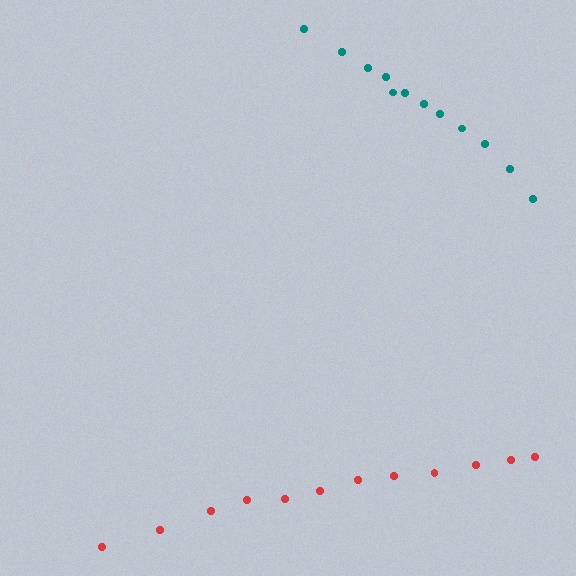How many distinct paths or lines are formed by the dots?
There are 2 distinct paths.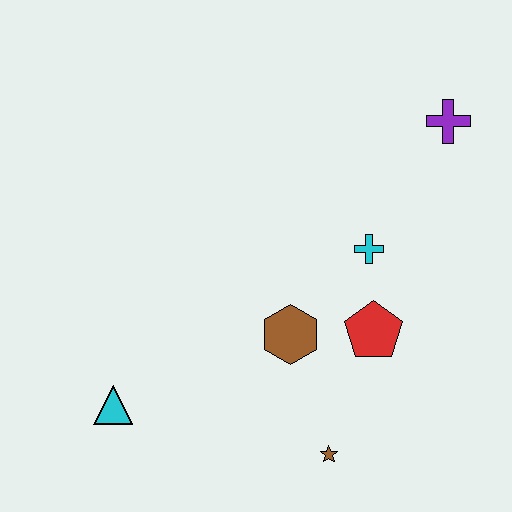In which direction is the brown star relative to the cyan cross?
The brown star is below the cyan cross.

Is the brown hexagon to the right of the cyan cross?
No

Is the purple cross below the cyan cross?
No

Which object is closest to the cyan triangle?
The brown hexagon is closest to the cyan triangle.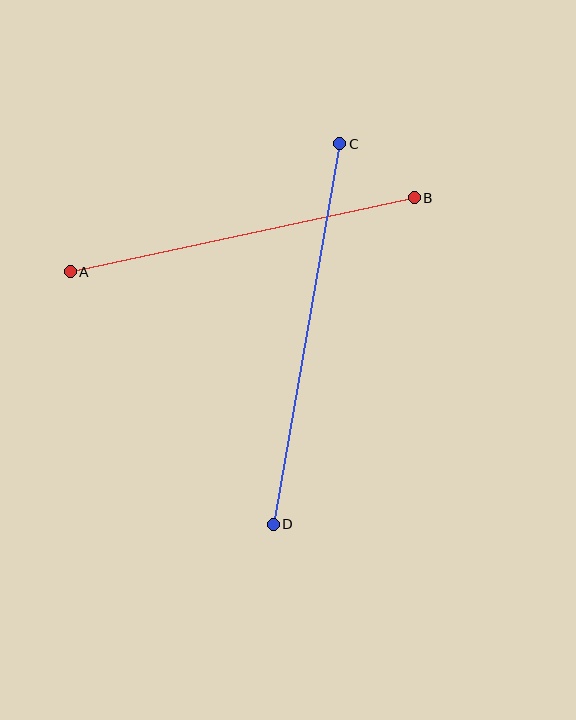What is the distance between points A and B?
The distance is approximately 352 pixels.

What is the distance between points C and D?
The distance is approximately 386 pixels.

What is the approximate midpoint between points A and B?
The midpoint is at approximately (242, 235) pixels.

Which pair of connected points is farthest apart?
Points C and D are farthest apart.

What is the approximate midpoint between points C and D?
The midpoint is at approximately (306, 334) pixels.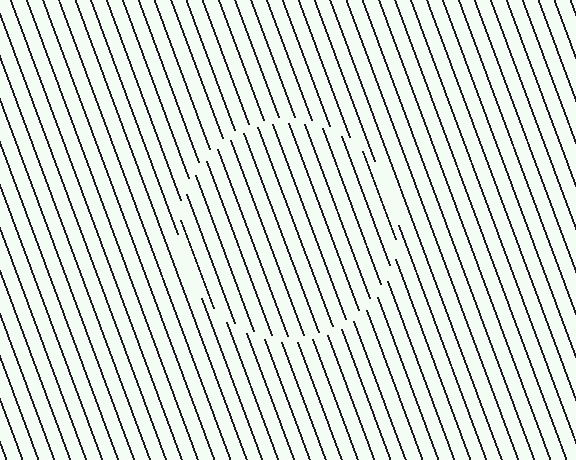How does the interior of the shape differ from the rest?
The interior of the shape contains the same grating, shifted by half a period — the contour is defined by the phase discontinuity where line-ends from the inner and outer gratings abut.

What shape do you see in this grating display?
An illusory circle. The interior of the shape contains the same grating, shifted by half a period — the contour is defined by the phase discontinuity where line-ends from the inner and outer gratings abut.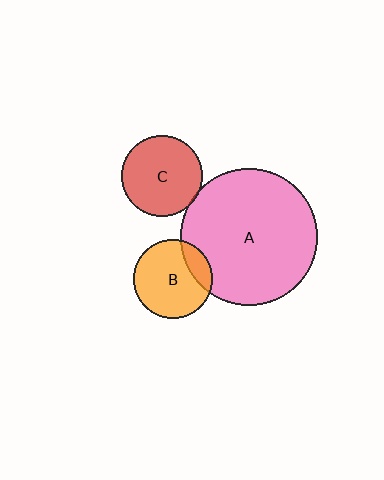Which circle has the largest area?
Circle A (pink).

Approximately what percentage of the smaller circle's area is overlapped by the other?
Approximately 5%.